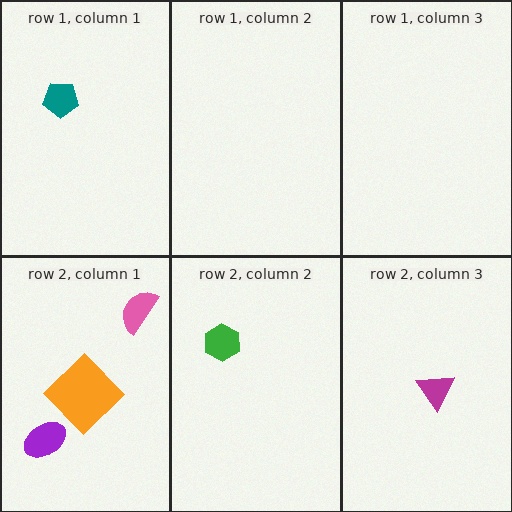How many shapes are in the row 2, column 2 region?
1.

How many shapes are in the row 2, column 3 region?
1.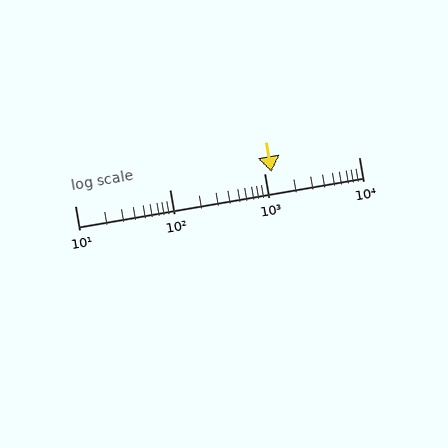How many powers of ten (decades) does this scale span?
The scale spans 3 decades, from 10 to 10000.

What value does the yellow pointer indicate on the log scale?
The pointer indicates approximately 1200.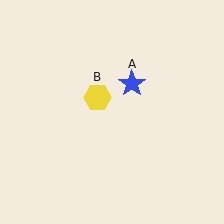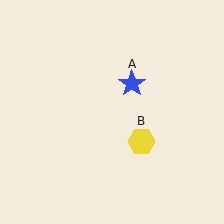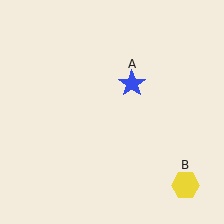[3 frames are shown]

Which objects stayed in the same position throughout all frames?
Blue star (object A) remained stationary.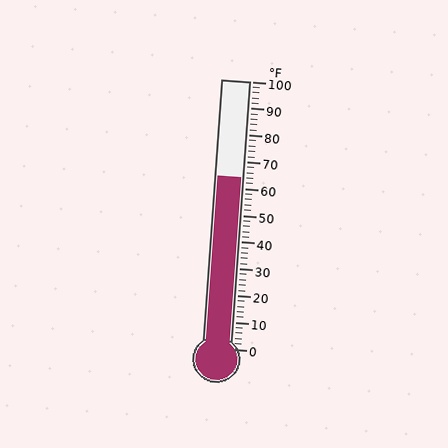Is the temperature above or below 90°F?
The temperature is below 90°F.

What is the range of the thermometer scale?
The thermometer scale ranges from 0°F to 100°F.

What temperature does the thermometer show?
The thermometer shows approximately 64°F.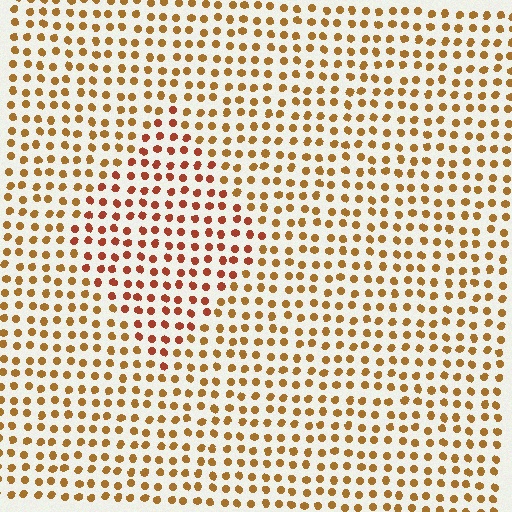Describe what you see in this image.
The image is filled with small brown elements in a uniform arrangement. A diamond-shaped region is visible where the elements are tinted to a slightly different hue, forming a subtle color boundary.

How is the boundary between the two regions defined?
The boundary is defined purely by a slight shift in hue (about 26 degrees). Spacing, size, and orientation are identical on both sides.